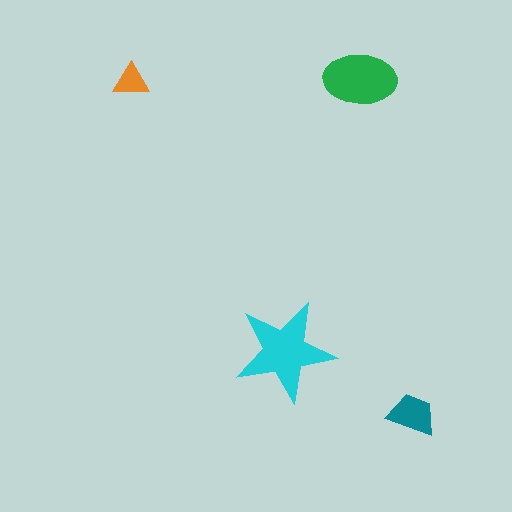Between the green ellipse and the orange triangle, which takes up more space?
The green ellipse.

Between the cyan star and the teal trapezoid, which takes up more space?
The cyan star.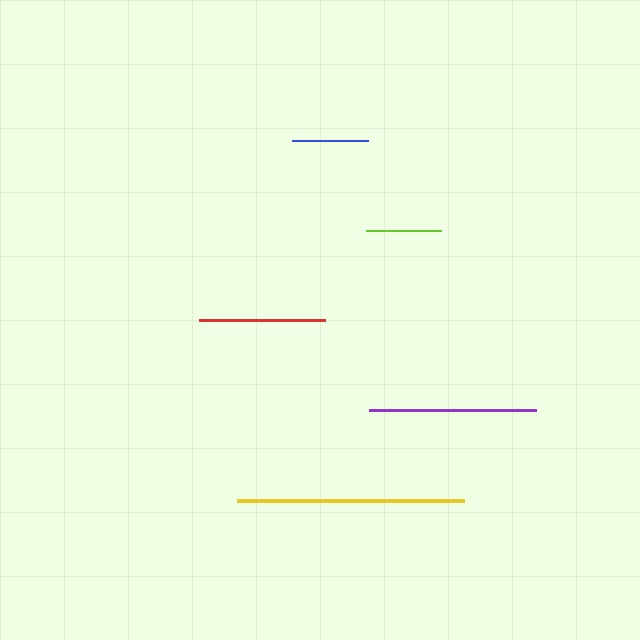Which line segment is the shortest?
The lime line is the shortest at approximately 75 pixels.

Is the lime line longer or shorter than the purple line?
The purple line is longer than the lime line.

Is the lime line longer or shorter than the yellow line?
The yellow line is longer than the lime line.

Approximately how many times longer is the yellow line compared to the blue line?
The yellow line is approximately 3.0 times the length of the blue line.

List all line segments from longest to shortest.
From longest to shortest: yellow, purple, red, blue, lime.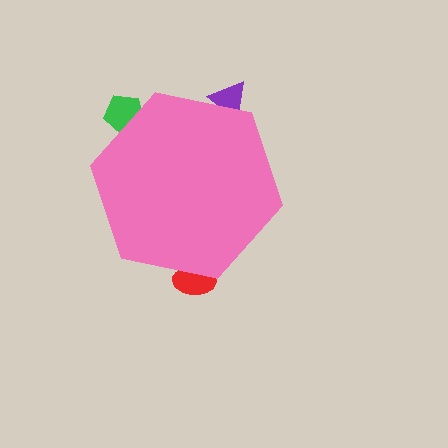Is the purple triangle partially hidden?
Yes, the purple triangle is partially hidden behind the pink hexagon.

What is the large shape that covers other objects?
A pink hexagon.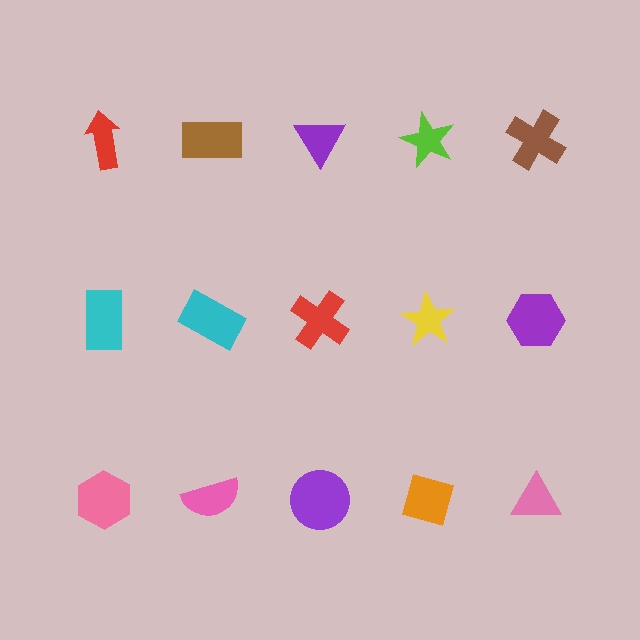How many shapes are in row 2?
5 shapes.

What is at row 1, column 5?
A brown cross.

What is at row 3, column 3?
A purple circle.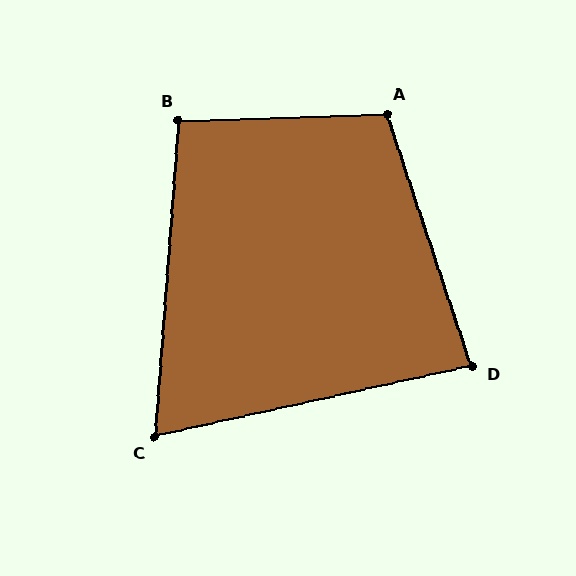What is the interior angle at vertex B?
Approximately 96 degrees (obtuse).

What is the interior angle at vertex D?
Approximately 84 degrees (acute).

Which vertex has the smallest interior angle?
C, at approximately 73 degrees.